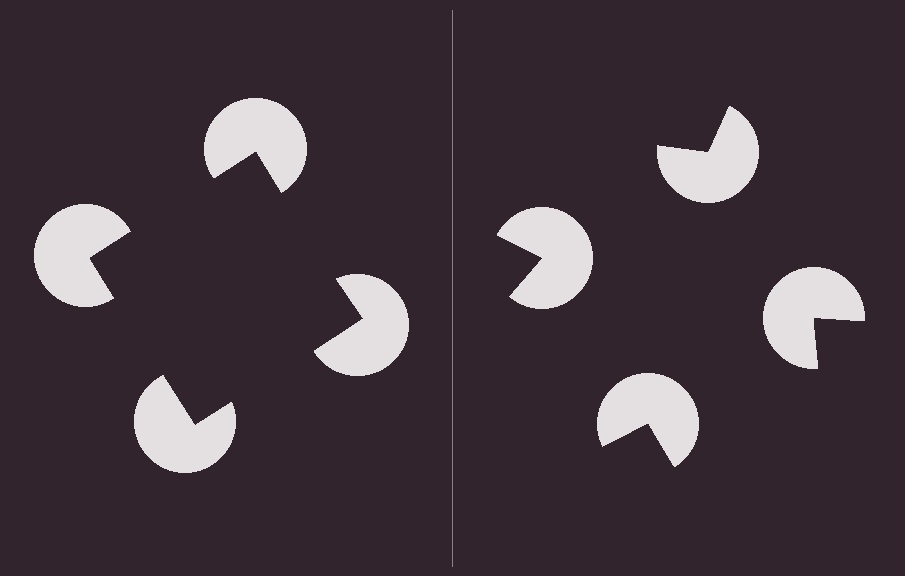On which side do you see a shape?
An illusory square appears on the left side. On the right side the wedge cuts are rotated, so no coherent shape forms.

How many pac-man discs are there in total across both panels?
8 — 4 on each side.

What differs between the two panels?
The pac-man discs are positioned identically on both sides; only the wedge orientations differ. On the left they align to a square; on the right they are misaligned.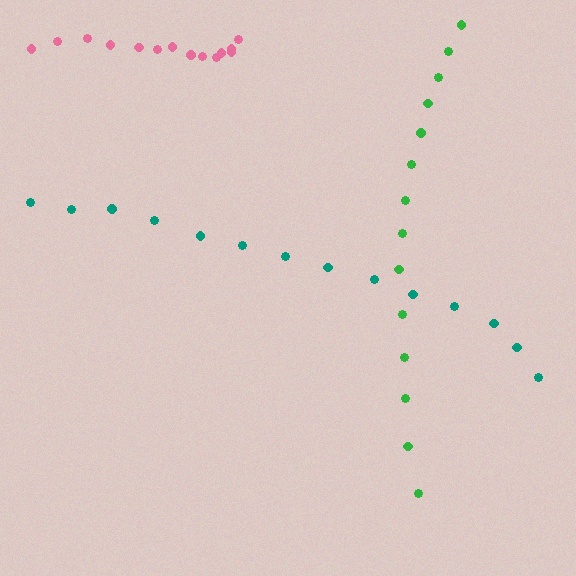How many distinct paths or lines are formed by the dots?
There are 3 distinct paths.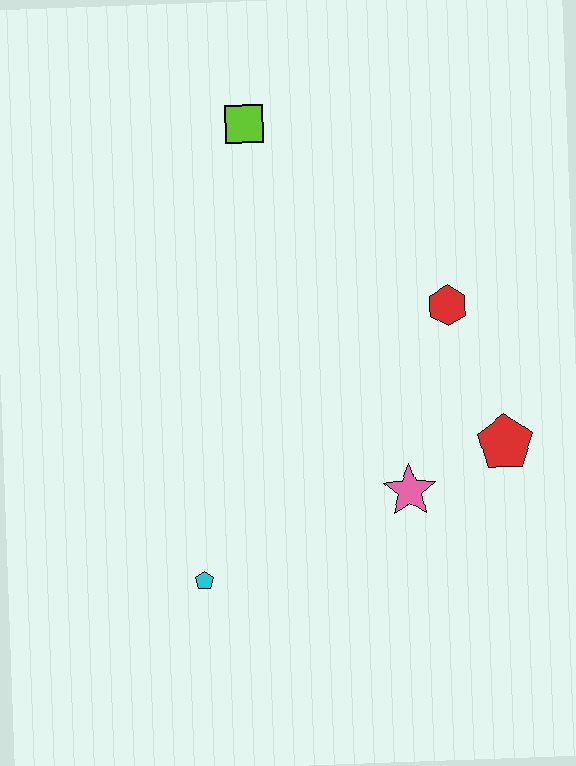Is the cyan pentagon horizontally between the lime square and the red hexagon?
No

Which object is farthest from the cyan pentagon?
The lime square is farthest from the cyan pentagon.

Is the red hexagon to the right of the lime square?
Yes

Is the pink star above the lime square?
No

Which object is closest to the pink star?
The red pentagon is closest to the pink star.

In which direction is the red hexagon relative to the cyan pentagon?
The red hexagon is above the cyan pentagon.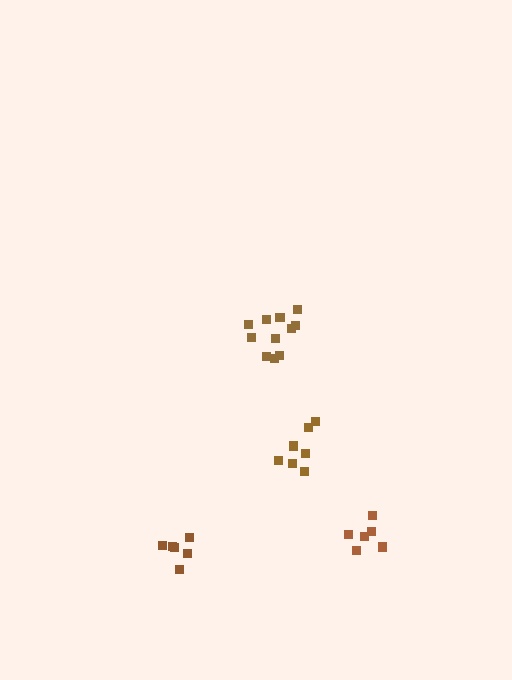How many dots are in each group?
Group 1: 7 dots, Group 2: 6 dots, Group 3: 11 dots, Group 4: 6 dots (30 total).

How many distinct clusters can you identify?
There are 4 distinct clusters.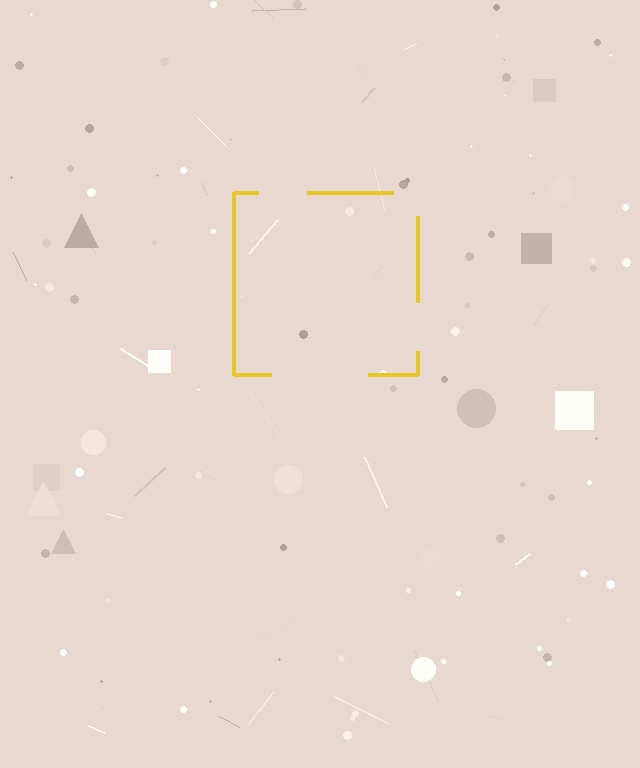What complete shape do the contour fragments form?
The contour fragments form a square.